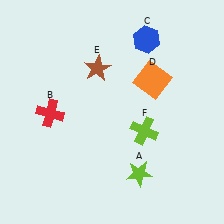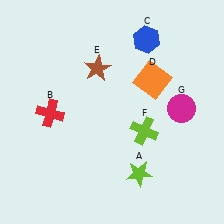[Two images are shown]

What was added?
A magenta circle (G) was added in Image 2.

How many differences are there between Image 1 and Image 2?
There is 1 difference between the two images.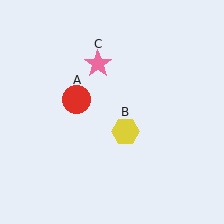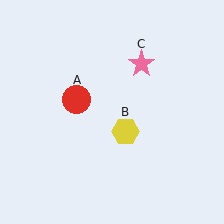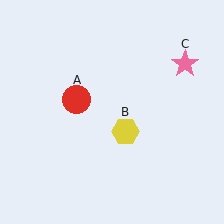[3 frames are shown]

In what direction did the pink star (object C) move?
The pink star (object C) moved right.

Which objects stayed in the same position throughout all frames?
Red circle (object A) and yellow hexagon (object B) remained stationary.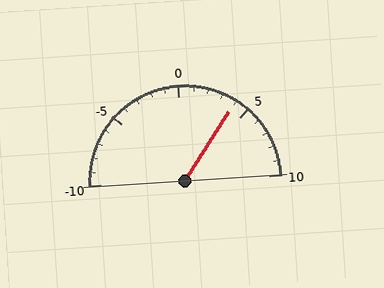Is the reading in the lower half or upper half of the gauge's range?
The reading is in the upper half of the range (-10 to 10).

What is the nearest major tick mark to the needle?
The nearest major tick mark is 5.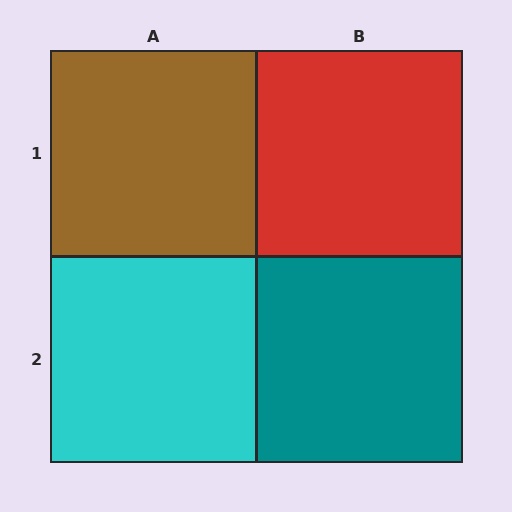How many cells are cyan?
1 cell is cyan.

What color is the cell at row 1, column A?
Brown.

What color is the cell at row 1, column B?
Red.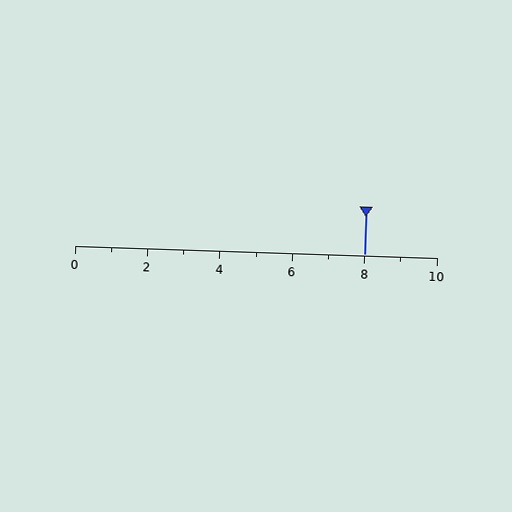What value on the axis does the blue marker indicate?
The marker indicates approximately 8.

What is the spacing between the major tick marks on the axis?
The major ticks are spaced 2 apart.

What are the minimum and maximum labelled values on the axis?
The axis runs from 0 to 10.